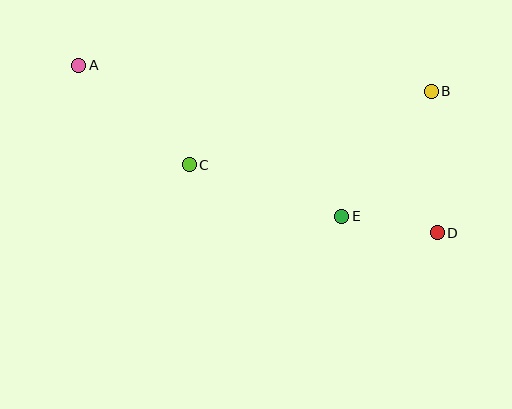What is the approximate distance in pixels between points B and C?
The distance between B and C is approximately 253 pixels.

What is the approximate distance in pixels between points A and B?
The distance between A and B is approximately 354 pixels.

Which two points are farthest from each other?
Points A and D are farthest from each other.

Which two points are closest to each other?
Points D and E are closest to each other.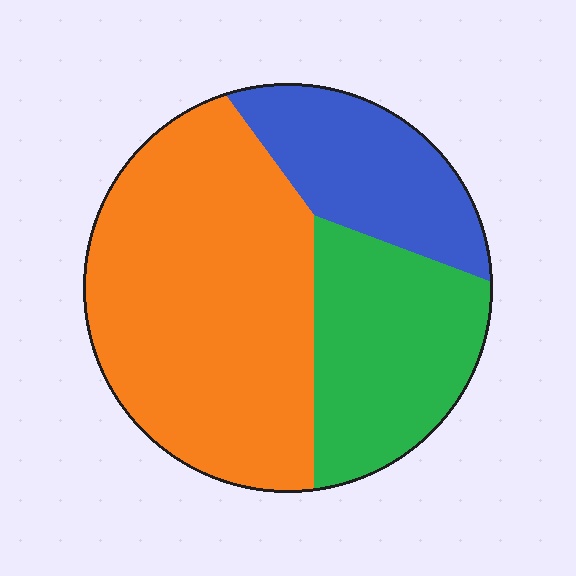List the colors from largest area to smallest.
From largest to smallest: orange, green, blue.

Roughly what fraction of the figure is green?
Green takes up about one quarter (1/4) of the figure.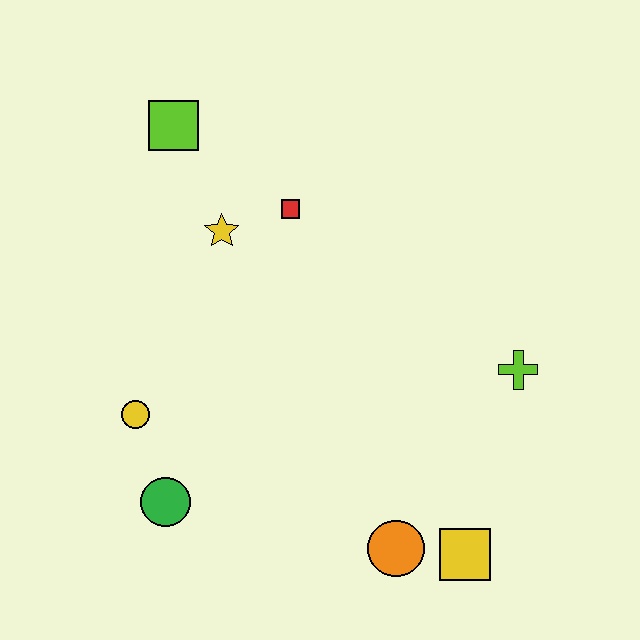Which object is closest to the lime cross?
The yellow square is closest to the lime cross.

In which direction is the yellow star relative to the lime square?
The yellow star is below the lime square.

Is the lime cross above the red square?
No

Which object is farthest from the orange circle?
The lime square is farthest from the orange circle.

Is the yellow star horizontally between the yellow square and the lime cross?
No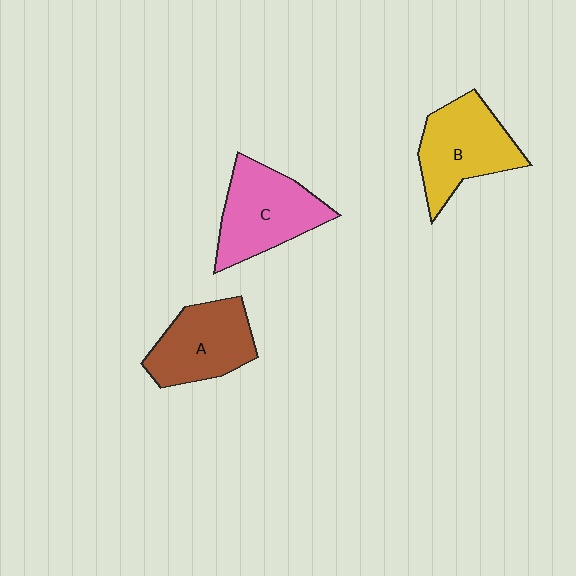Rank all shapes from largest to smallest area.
From largest to smallest: C (pink), B (yellow), A (brown).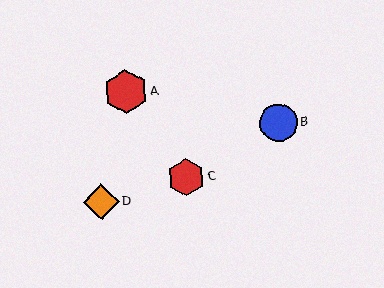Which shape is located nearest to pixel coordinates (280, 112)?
The blue circle (labeled B) at (278, 123) is nearest to that location.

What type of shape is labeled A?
Shape A is a red hexagon.